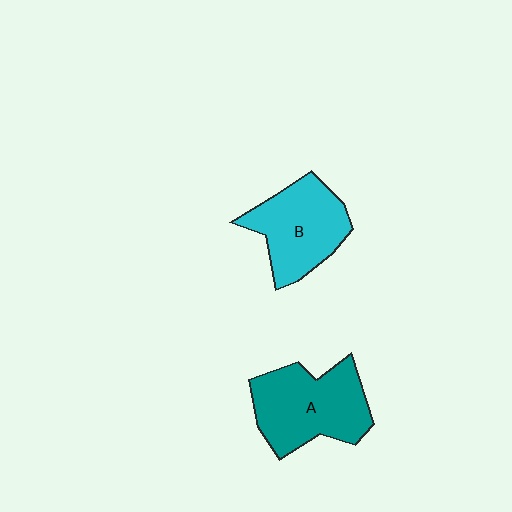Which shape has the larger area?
Shape A (teal).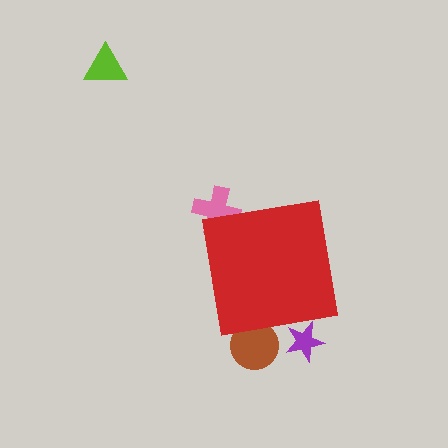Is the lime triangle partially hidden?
No, the lime triangle is fully visible.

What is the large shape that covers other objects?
A red square.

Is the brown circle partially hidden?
Yes, the brown circle is partially hidden behind the red square.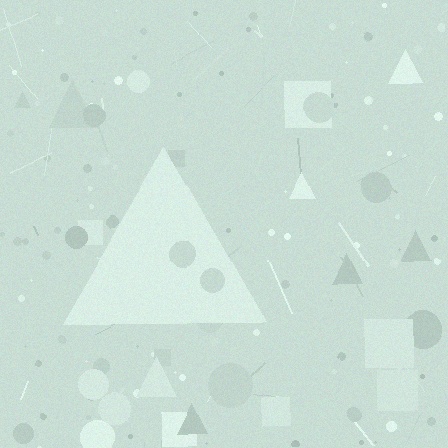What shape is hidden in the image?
A triangle is hidden in the image.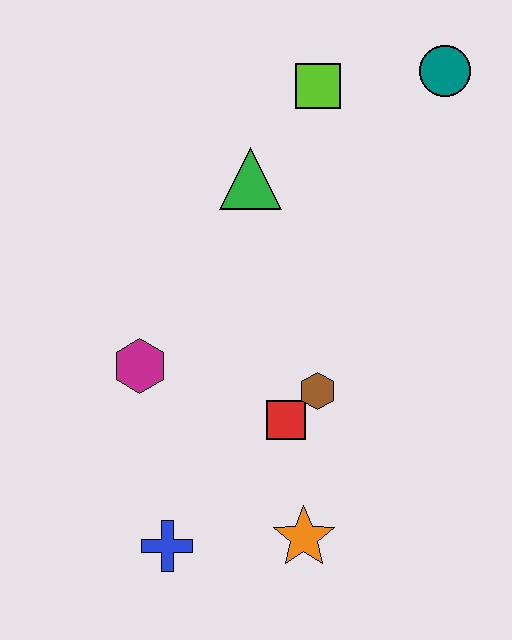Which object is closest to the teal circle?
The lime square is closest to the teal circle.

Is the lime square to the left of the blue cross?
No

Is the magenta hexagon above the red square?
Yes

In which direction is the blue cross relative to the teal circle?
The blue cross is below the teal circle.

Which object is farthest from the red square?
The teal circle is farthest from the red square.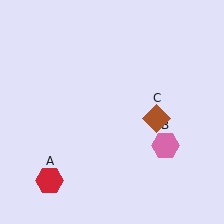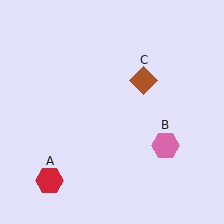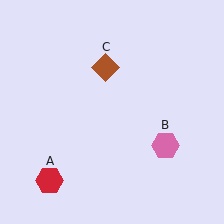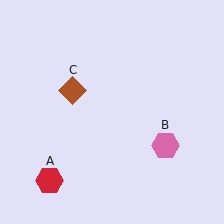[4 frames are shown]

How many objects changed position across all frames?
1 object changed position: brown diamond (object C).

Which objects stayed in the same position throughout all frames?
Red hexagon (object A) and pink hexagon (object B) remained stationary.